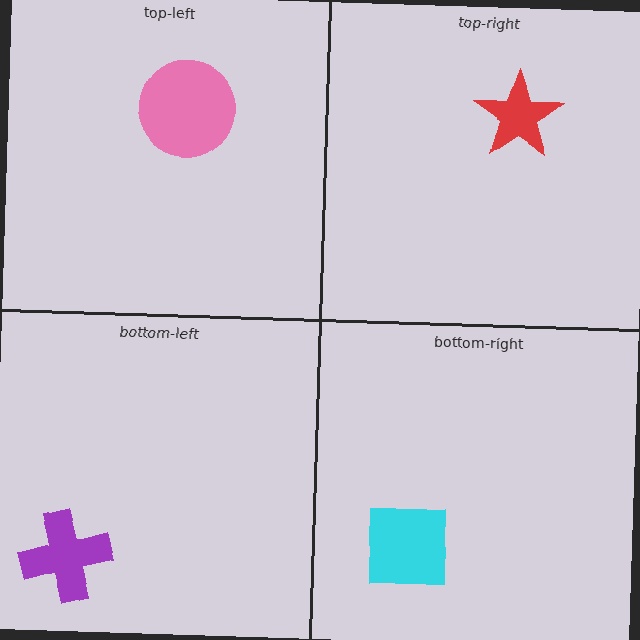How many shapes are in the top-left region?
1.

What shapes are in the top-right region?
The red star.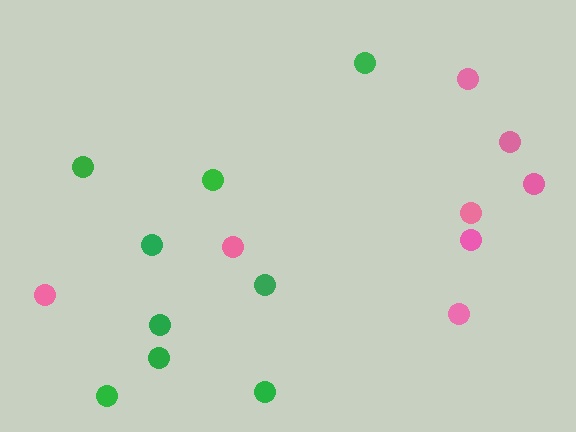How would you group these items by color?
There are 2 groups: one group of green circles (9) and one group of pink circles (8).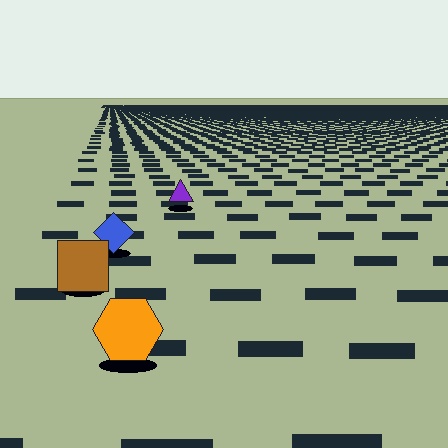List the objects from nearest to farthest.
From nearest to farthest: the orange hexagon, the brown square, the blue diamond, the purple triangle.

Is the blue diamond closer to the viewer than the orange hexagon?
No. The orange hexagon is closer — you can tell from the texture gradient: the ground texture is coarser near it.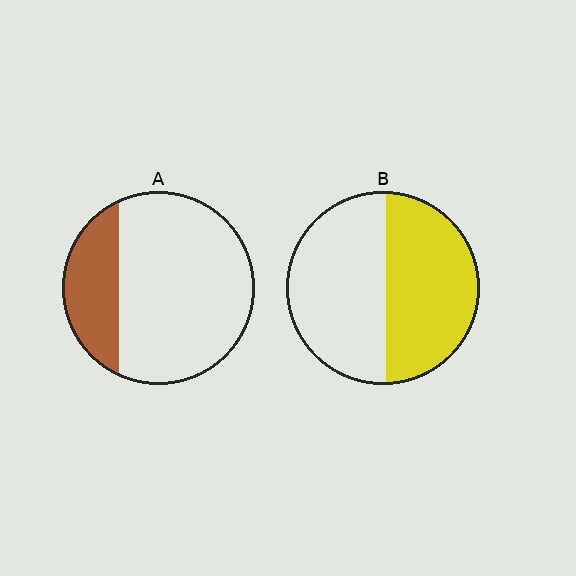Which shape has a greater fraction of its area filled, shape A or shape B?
Shape B.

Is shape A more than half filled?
No.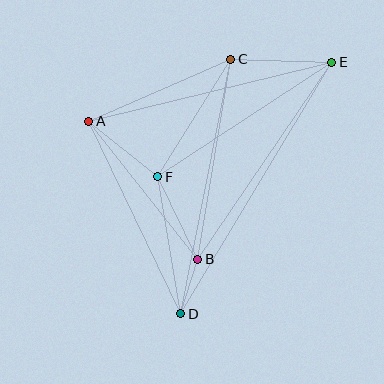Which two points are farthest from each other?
Points D and E are farthest from each other.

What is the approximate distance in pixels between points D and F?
The distance between D and F is approximately 139 pixels.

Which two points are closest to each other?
Points B and D are closest to each other.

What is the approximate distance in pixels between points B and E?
The distance between B and E is approximately 238 pixels.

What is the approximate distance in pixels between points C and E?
The distance between C and E is approximately 101 pixels.